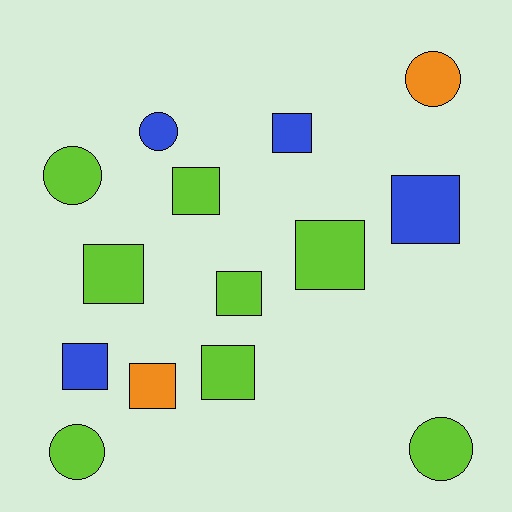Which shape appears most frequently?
Square, with 9 objects.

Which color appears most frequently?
Lime, with 8 objects.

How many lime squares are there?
There are 5 lime squares.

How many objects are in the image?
There are 14 objects.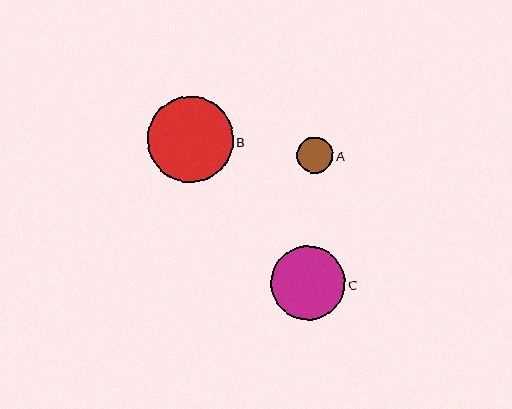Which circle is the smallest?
Circle A is the smallest with a size of approximately 36 pixels.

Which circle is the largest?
Circle B is the largest with a size of approximately 85 pixels.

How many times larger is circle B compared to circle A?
Circle B is approximately 2.4 times the size of circle A.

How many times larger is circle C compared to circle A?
Circle C is approximately 2.1 times the size of circle A.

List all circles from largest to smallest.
From largest to smallest: B, C, A.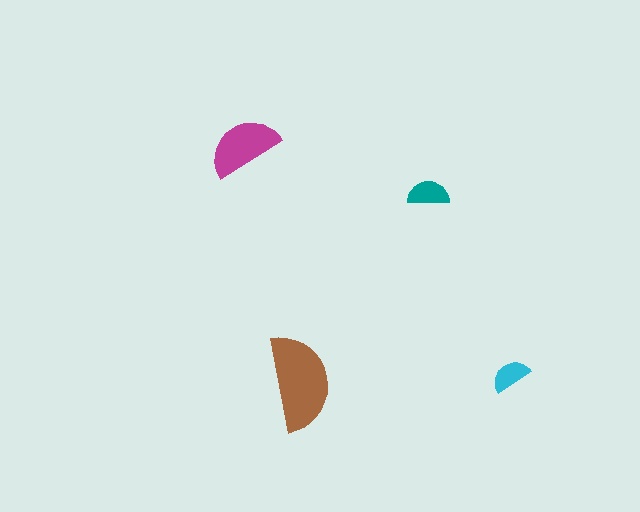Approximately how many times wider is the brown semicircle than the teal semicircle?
About 2.5 times wider.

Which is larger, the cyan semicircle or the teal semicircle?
The teal one.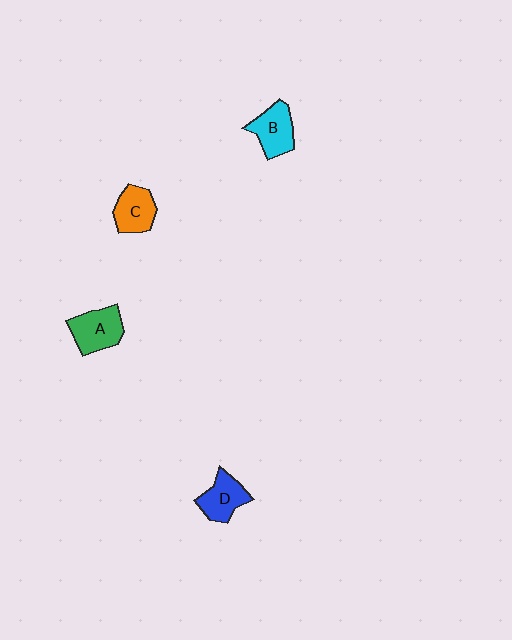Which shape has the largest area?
Shape A (green).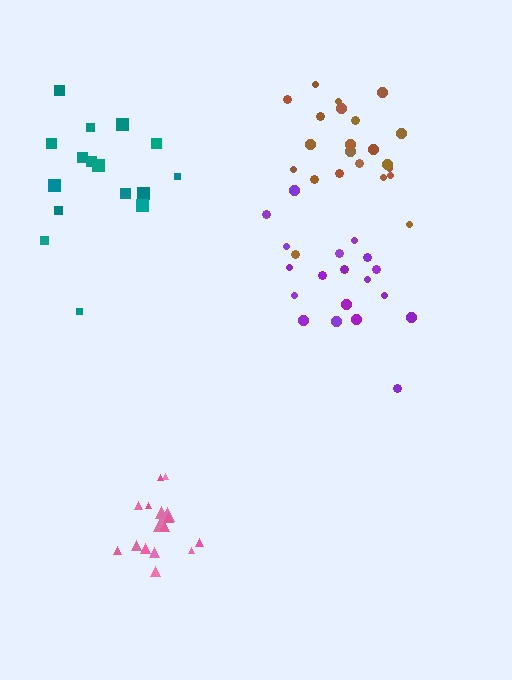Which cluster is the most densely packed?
Pink.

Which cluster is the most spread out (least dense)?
Teal.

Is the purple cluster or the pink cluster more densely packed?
Pink.